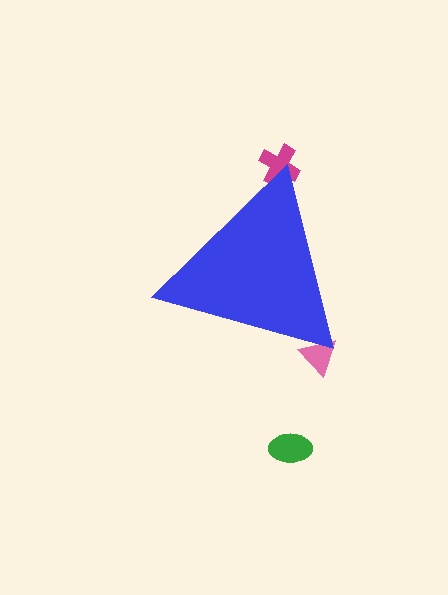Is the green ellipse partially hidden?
No, the green ellipse is fully visible.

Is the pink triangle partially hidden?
Yes, the pink triangle is partially hidden behind the blue triangle.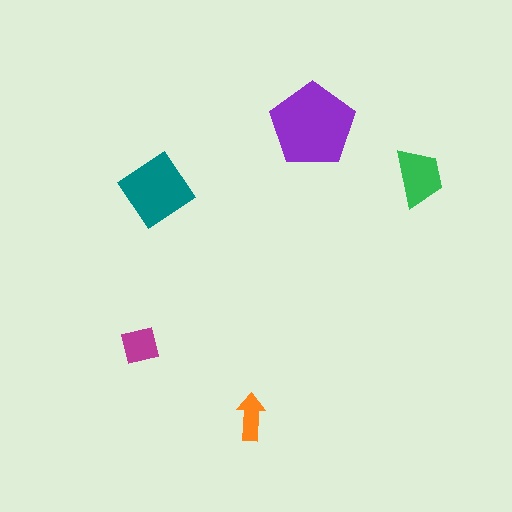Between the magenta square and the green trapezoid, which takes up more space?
The green trapezoid.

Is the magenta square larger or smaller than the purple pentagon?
Smaller.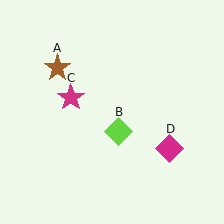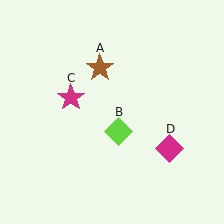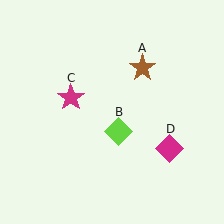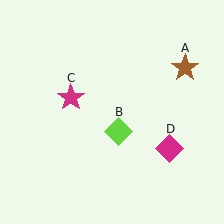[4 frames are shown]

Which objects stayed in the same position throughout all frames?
Lime diamond (object B) and magenta star (object C) and magenta diamond (object D) remained stationary.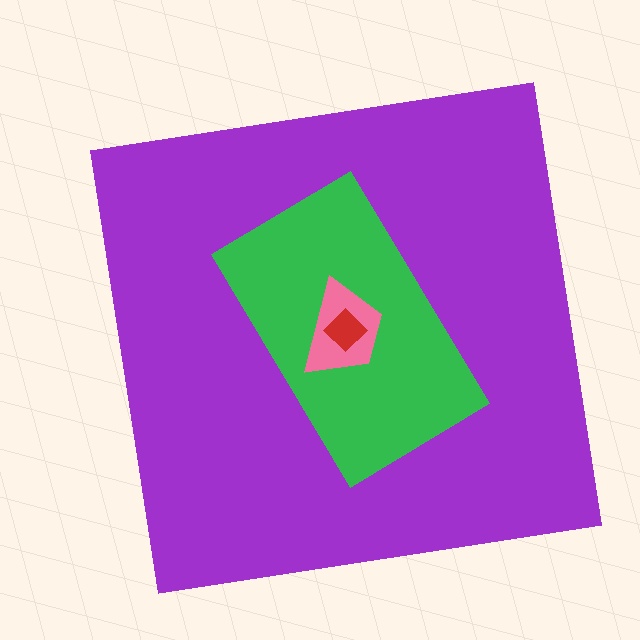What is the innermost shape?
The red diamond.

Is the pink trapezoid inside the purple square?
Yes.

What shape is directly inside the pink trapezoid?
The red diamond.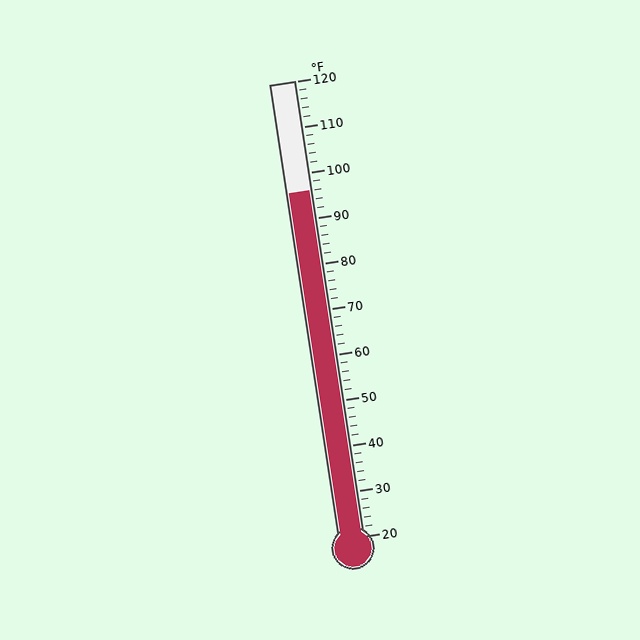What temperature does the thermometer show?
The thermometer shows approximately 96°F.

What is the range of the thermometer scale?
The thermometer scale ranges from 20°F to 120°F.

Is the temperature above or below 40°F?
The temperature is above 40°F.